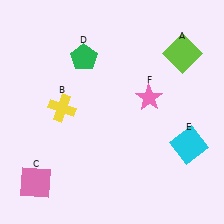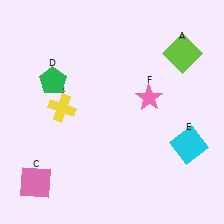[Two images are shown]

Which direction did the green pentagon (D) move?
The green pentagon (D) moved left.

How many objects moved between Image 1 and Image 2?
1 object moved between the two images.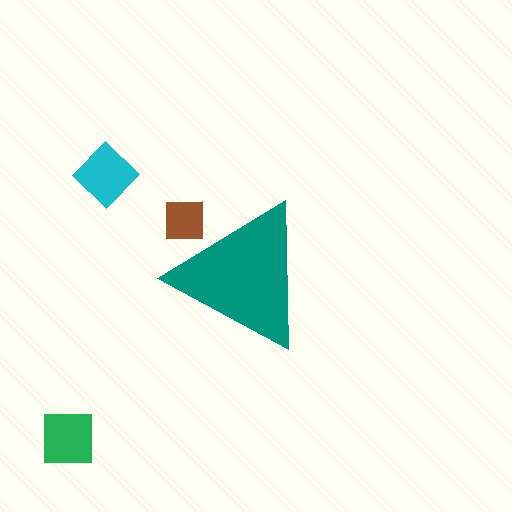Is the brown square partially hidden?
Yes, the brown square is partially hidden behind the teal triangle.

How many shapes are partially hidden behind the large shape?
1 shape is partially hidden.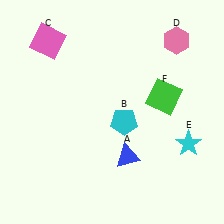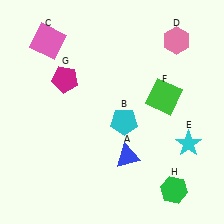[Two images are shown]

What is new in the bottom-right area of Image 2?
A green hexagon (H) was added in the bottom-right area of Image 2.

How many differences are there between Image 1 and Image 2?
There are 2 differences between the two images.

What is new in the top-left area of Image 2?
A magenta pentagon (G) was added in the top-left area of Image 2.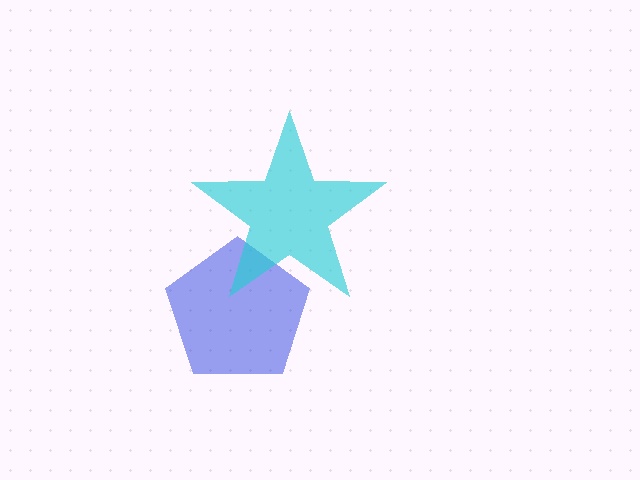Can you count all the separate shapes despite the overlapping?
Yes, there are 2 separate shapes.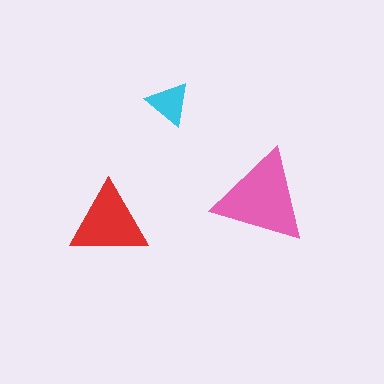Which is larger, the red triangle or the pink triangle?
The pink one.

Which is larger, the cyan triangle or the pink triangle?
The pink one.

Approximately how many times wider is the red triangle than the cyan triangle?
About 1.5 times wider.